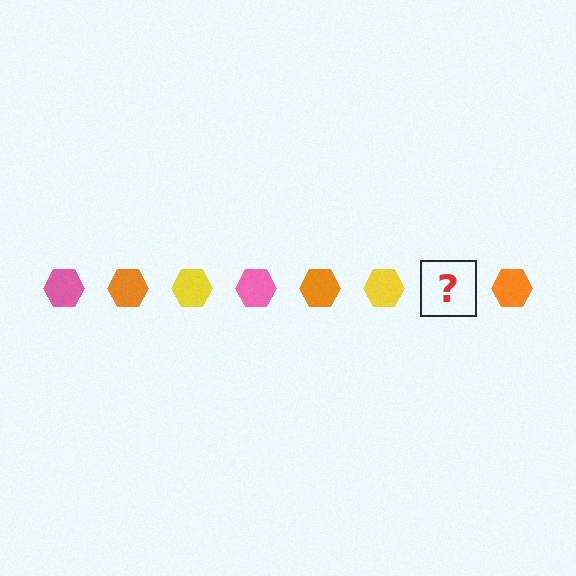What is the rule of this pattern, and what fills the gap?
The rule is that the pattern cycles through pink, orange, yellow hexagons. The gap should be filled with a pink hexagon.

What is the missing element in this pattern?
The missing element is a pink hexagon.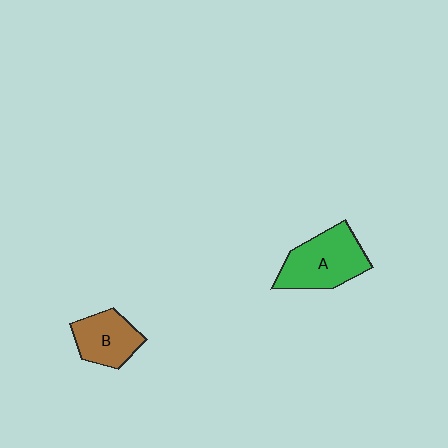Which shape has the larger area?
Shape A (green).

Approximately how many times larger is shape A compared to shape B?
Approximately 1.4 times.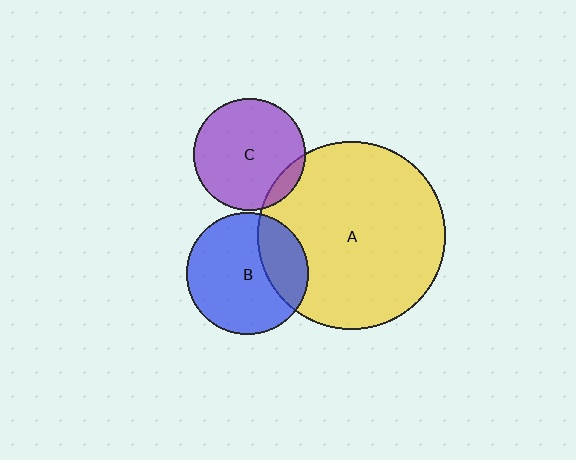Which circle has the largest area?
Circle A (yellow).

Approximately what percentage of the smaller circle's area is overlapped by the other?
Approximately 10%.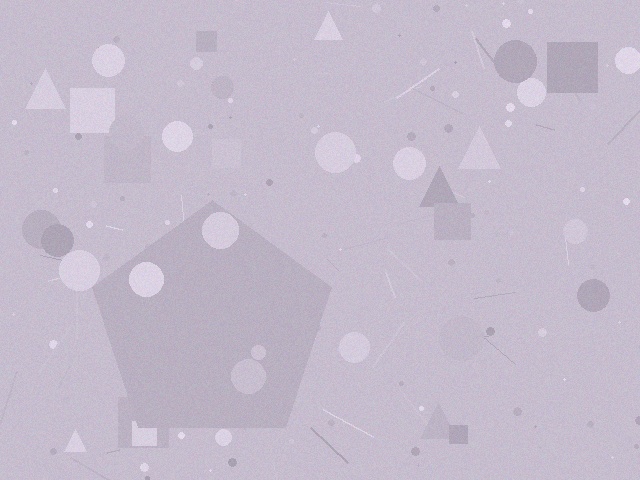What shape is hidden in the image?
A pentagon is hidden in the image.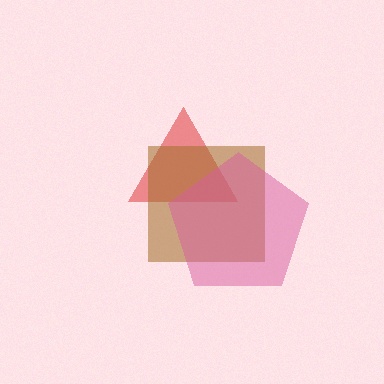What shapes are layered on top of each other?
The layered shapes are: a red triangle, a brown square, a pink pentagon.